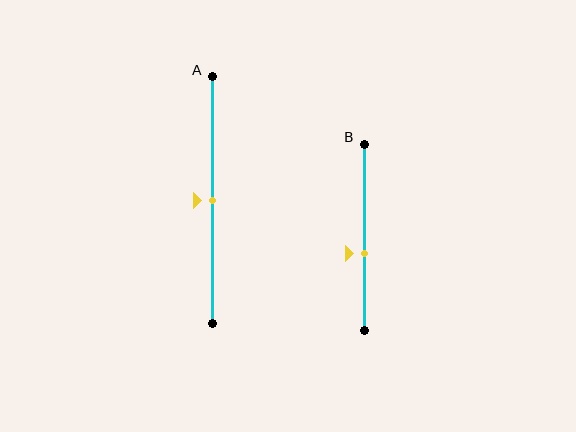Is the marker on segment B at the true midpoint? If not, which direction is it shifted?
No, the marker on segment B is shifted downward by about 9% of the segment length.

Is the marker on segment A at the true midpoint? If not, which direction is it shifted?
Yes, the marker on segment A is at the true midpoint.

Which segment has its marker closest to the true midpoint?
Segment A has its marker closest to the true midpoint.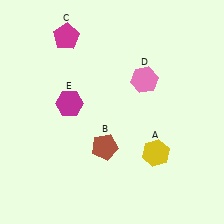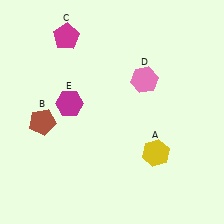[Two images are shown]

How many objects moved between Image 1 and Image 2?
1 object moved between the two images.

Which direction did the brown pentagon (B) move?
The brown pentagon (B) moved left.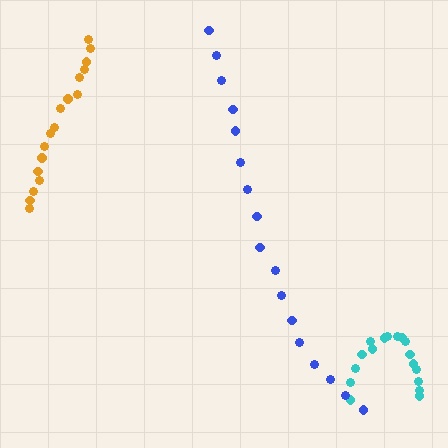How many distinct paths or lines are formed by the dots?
There are 3 distinct paths.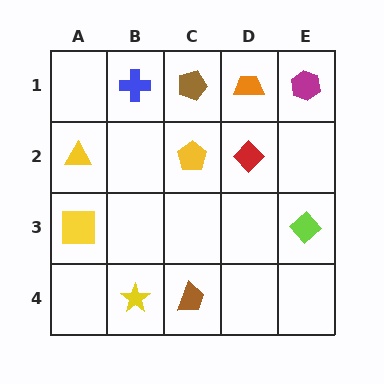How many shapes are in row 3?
2 shapes.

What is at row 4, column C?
A brown trapezoid.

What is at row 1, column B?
A blue cross.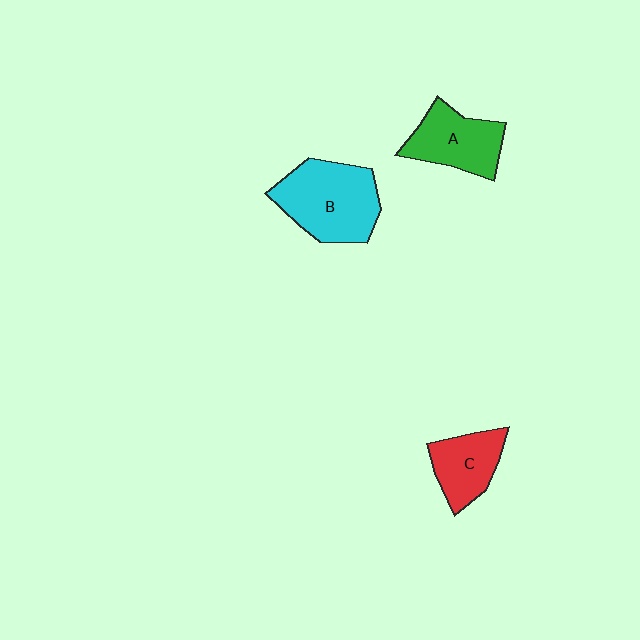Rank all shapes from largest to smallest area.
From largest to smallest: B (cyan), A (green), C (red).